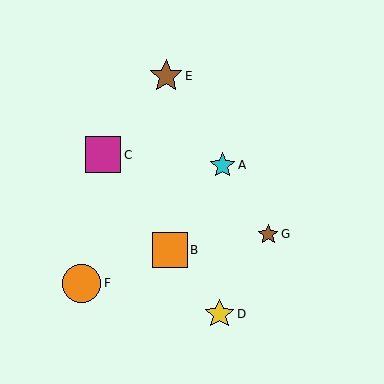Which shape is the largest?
The orange circle (labeled F) is the largest.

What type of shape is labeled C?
Shape C is a magenta square.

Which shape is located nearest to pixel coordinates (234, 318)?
The yellow star (labeled D) at (220, 314) is nearest to that location.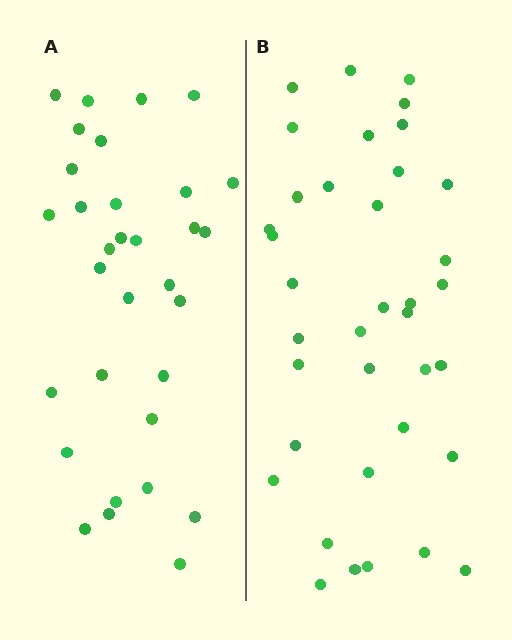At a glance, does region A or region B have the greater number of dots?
Region B (the right region) has more dots.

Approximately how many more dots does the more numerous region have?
Region B has about 5 more dots than region A.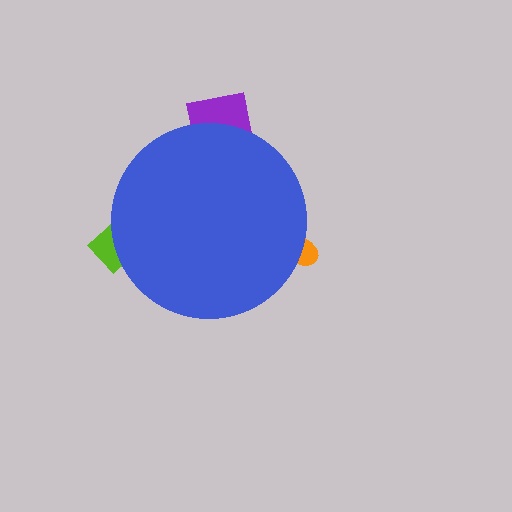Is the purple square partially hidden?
Yes, the purple square is partially hidden behind the blue circle.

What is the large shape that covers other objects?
A blue circle.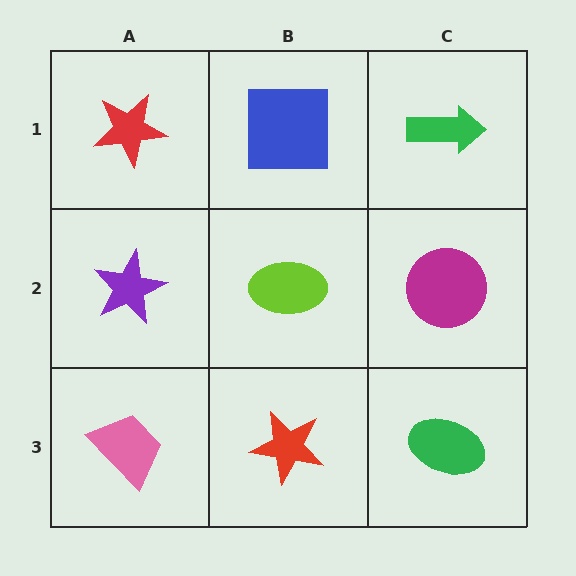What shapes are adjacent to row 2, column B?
A blue square (row 1, column B), a red star (row 3, column B), a purple star (row 2, column A), a magenta circle (row 2, column C).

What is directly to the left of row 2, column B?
A purple star.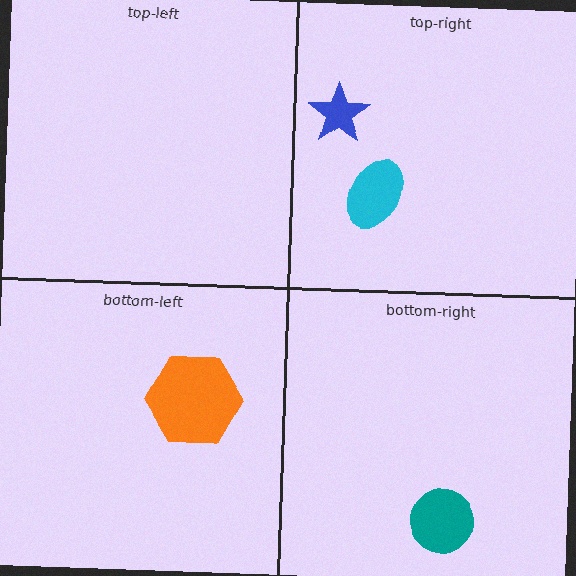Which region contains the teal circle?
The bottom-right region.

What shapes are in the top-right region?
The cyan ellipse, the blue star.